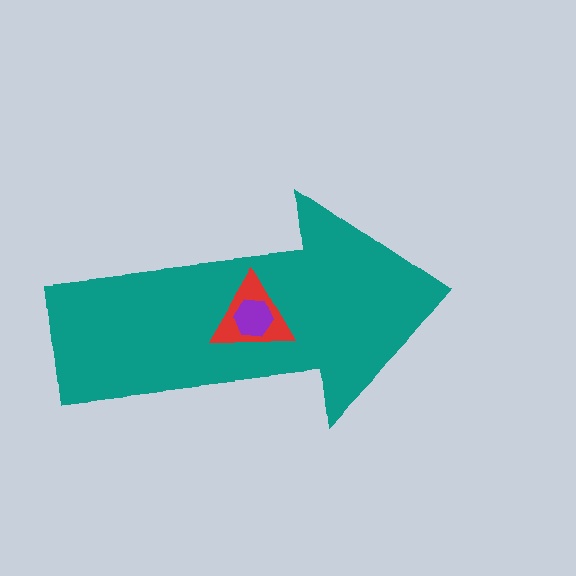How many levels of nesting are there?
3.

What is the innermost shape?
The purple hexagon.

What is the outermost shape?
The teal arrow.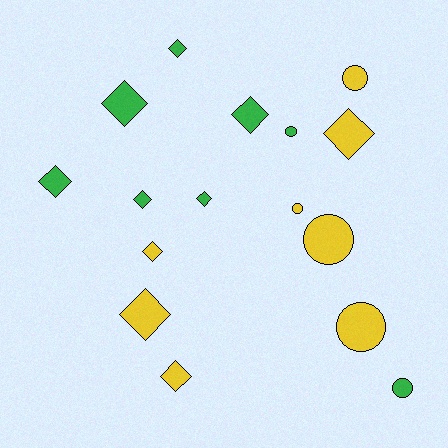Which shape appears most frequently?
Diamond, with 10 objects.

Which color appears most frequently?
Yellow, with 8 objects.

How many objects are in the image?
There are 16 objects.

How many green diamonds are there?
There are 6 green diamonds.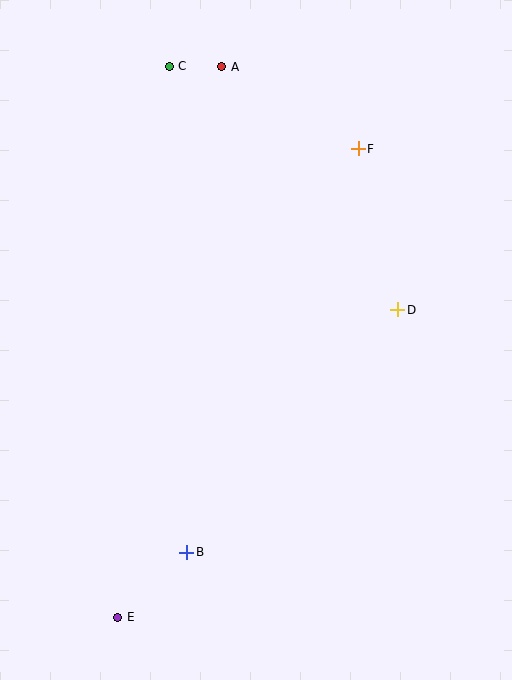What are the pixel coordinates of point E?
Point E is at (118, 617).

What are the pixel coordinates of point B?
Point B is at (187, 552).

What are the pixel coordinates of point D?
Point D is at (398, 310).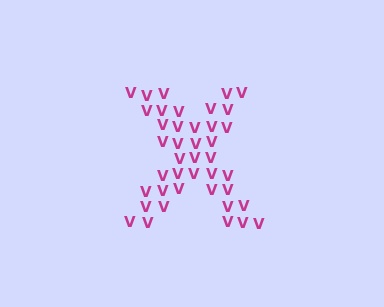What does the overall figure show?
The overall figure shows the letter X.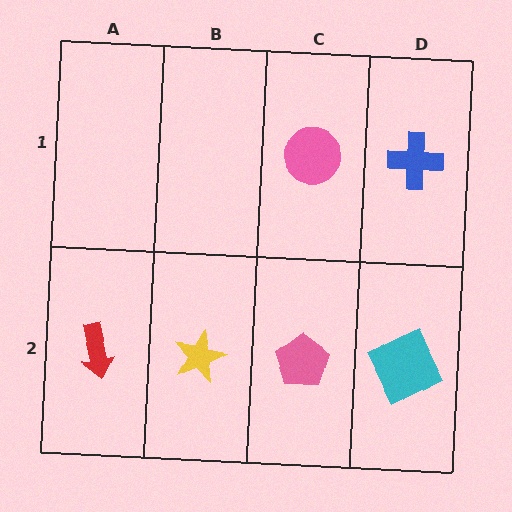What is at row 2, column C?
A pink pentagon.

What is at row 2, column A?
A red arrow.